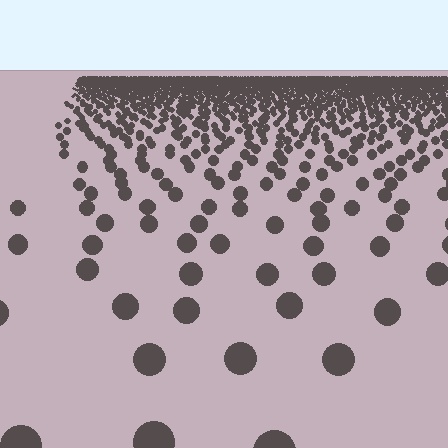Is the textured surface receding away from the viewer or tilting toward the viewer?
The surface is receding away from the viewer. Texture elements get smaller and denser toward the top.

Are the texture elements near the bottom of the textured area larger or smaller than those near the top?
Larger. Near the bottom, elements are closer to the viewer and appear at a bigger on-screen size.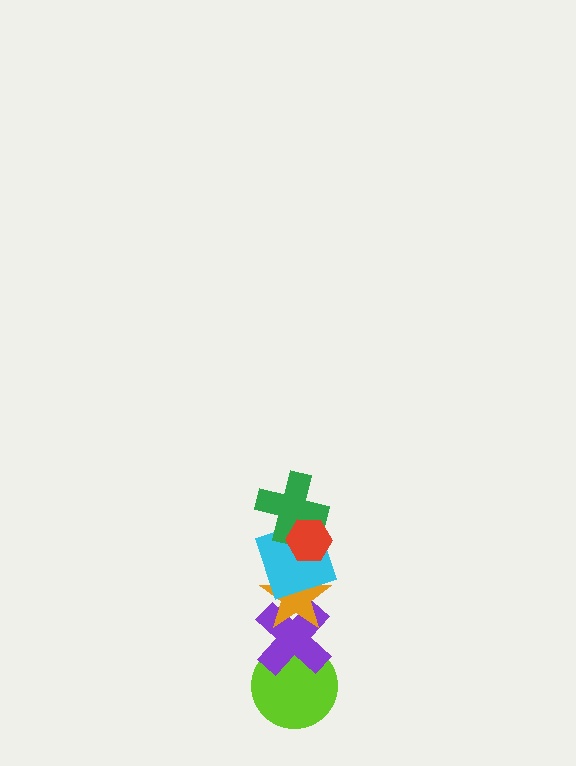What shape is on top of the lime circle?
The purple cross is on top of the lime circle.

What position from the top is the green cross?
The green cross is 2nd from the top.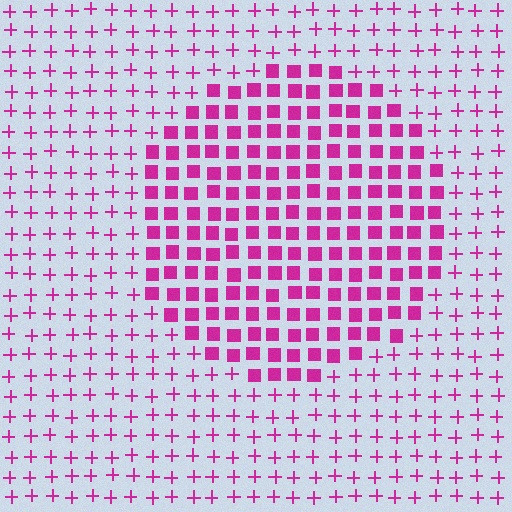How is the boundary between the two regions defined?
The boundary is defined by a change in element shape: squares inside vs. plus signs outside. All elements share the same color and spacing.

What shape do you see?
I see a circle.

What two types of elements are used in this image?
The image uses squares inside the circle region and plus signs outside it.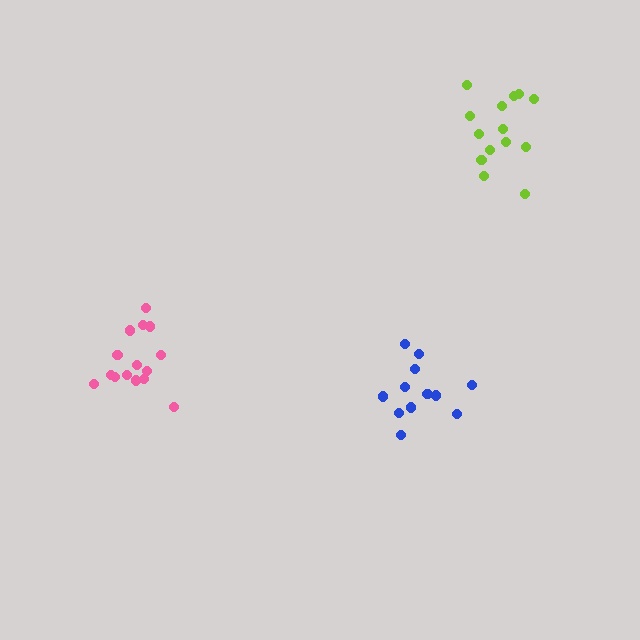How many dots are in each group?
Group 1: 12 dots, Group 2: 14 dots, Group 3: 15 dots (41 total).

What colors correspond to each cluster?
The clusters are colored: blue, lime, pink.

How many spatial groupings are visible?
There are 3 spatial groupings.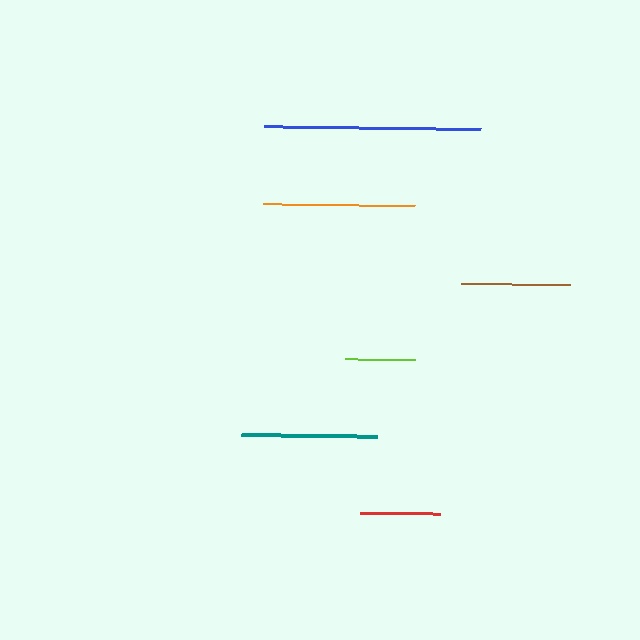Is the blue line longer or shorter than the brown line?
The blue line is longer than the brown line.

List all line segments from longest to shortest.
From longest to shortest: blue, orange, teal, brown, red, lime.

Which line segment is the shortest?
The lime line is the shortest at approximately 70 pixels.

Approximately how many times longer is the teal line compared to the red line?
The teal line is approximately 1.7 times the length of the red line.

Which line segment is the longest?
The blue line is the longest at approximately 217 pixels.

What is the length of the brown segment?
The brown segment is approximately 109 pixels long.